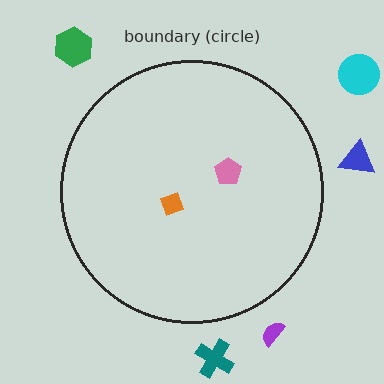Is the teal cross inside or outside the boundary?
Outside.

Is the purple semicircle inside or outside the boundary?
Outside.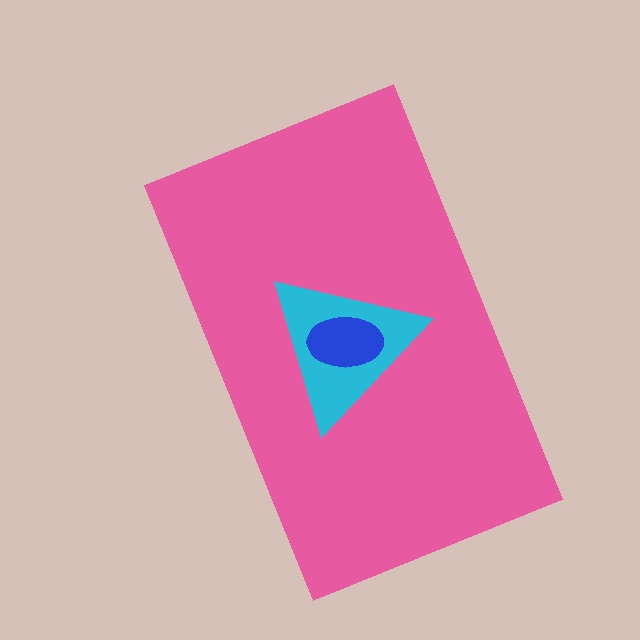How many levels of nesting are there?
3.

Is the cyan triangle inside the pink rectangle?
Yes.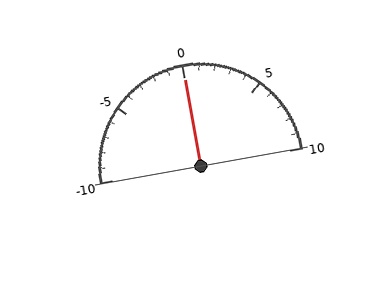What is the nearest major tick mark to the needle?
The nearest major tick mark is 0.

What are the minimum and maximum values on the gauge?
The gauge ranges from -10 to 10.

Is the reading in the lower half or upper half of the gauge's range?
The reading is in the upper half of the range (-10 to 10).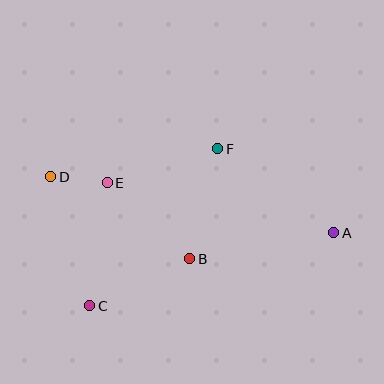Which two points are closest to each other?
Points D and E are closest to each other.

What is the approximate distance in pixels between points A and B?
The distance between A and B is approximately 146 pixels.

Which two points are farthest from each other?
Points A and D are farthest from each other.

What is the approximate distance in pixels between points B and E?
The distance between B and E is approximately 112 pixels.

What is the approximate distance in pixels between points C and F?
The distance between C and F is approximately 203 pixels.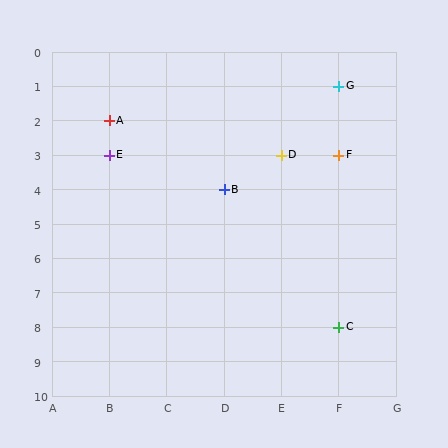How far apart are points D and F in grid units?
Points D and F are 1 column apart.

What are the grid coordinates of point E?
Point E is at grid coordinates (B, 3).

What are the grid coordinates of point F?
Point F is at grid coordinates (F, 3).